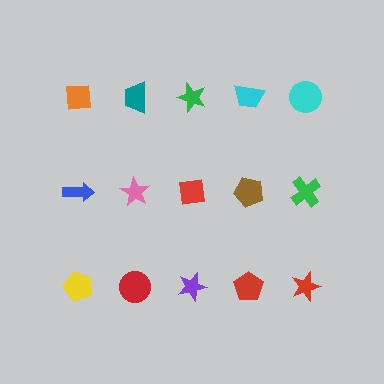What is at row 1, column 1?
An orange square.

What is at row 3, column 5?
A red star.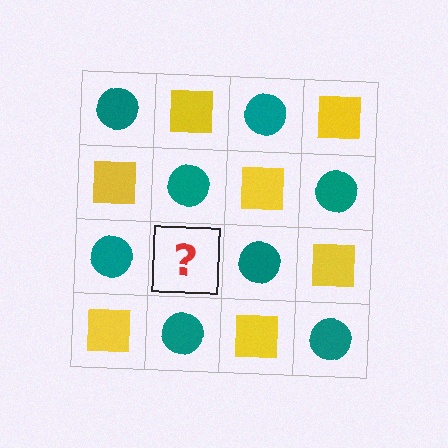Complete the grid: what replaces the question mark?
The question mark should be replaced with a yellow square.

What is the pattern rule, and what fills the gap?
The rule is that it alternates teal circle and yellow square in a checkerboard pattern. The gap should be filled with a yellow square.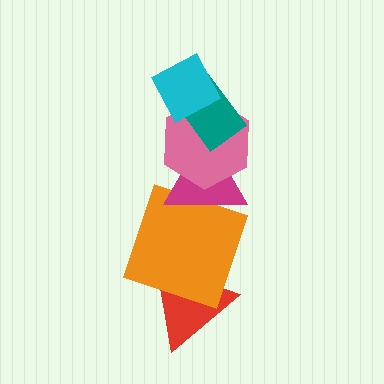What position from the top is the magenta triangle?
The magenta triangle is 4th from the top.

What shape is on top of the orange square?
The magenta triangle is on top of the orange square.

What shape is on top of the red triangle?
The orange square is on top of the red triangle.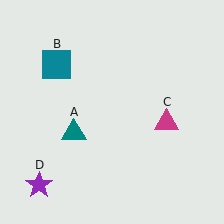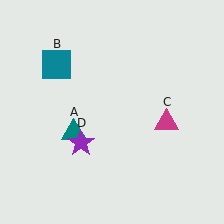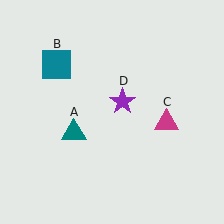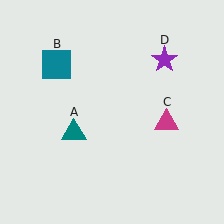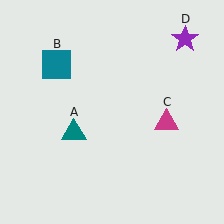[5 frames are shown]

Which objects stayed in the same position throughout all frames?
Teal triangle (object A) and teal square (object B) and magenta triangle (object C) remained stationary.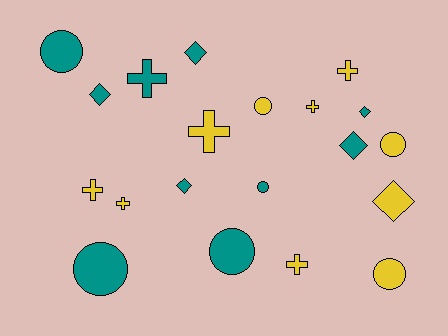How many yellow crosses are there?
There are 6 yellow crosses.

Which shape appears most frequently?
Circle, with 7 objects.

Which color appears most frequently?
Yellow, with 10 objects.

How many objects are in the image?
There are 20 objects.